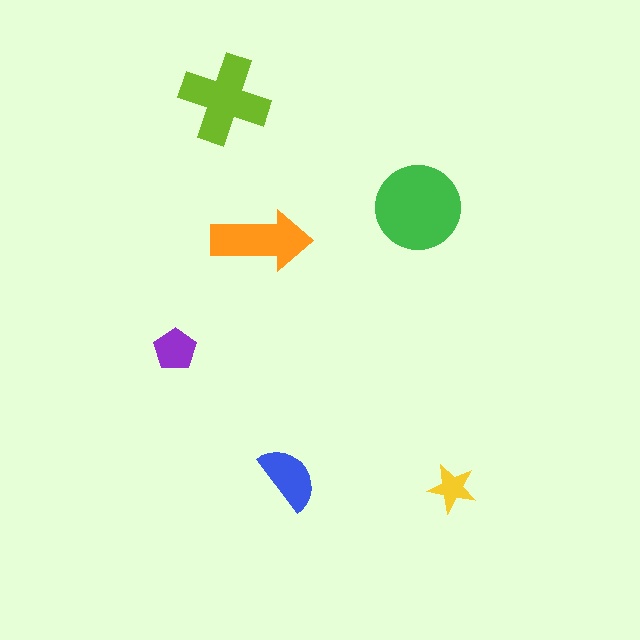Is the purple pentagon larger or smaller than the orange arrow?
Smaller.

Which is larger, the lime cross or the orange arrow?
The lime cross.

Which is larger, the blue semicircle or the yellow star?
The blue semicircle.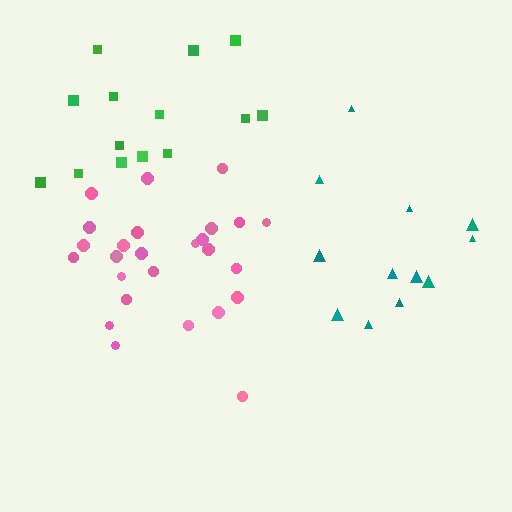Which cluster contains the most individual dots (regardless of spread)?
Pink (26).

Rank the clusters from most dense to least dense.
pink, green, teal.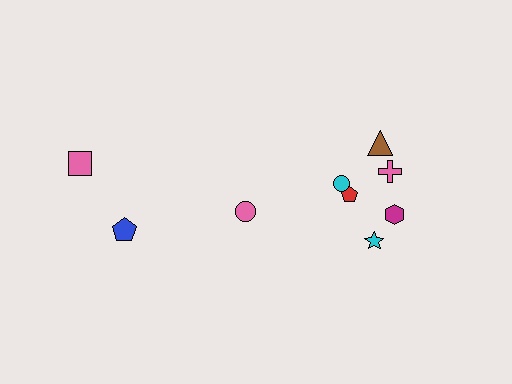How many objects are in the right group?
There are 6 objects.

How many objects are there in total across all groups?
There are 9 objects.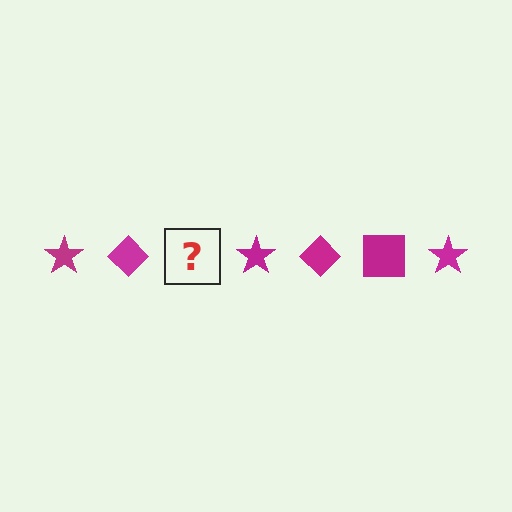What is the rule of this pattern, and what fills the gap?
The rule is that the pattern cycles through star, diamond, square shapes in magenta. The gap should be filled with a magenta square.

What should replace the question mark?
The question mark should be replaced with a magenta square.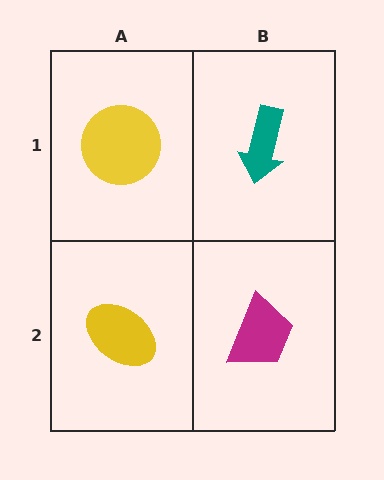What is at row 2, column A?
A yellow ellipse.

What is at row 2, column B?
A magenta trapezoid.